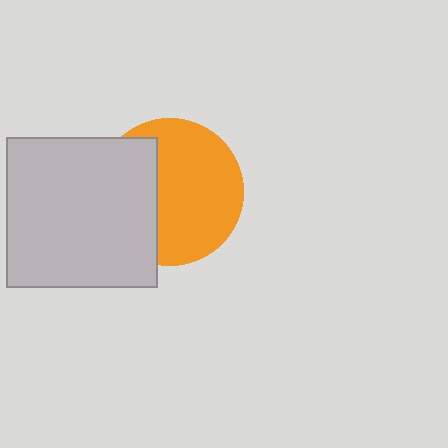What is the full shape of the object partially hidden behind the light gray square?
The partially hidden object is an orange circle.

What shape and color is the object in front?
The object in front is a light gray square.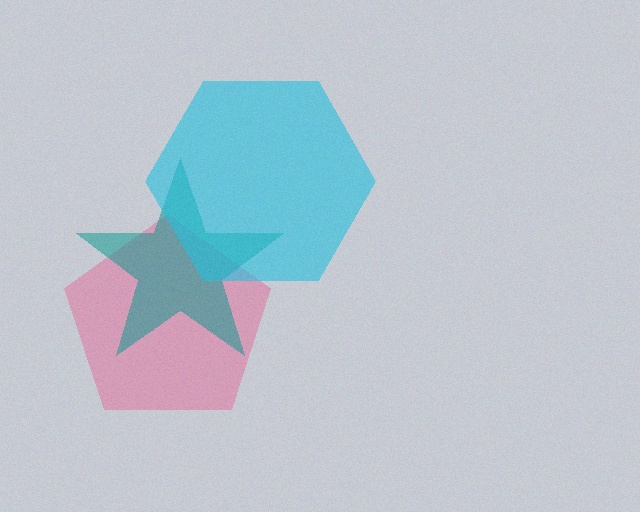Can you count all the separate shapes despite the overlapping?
Yes, there are 3 separate shapes.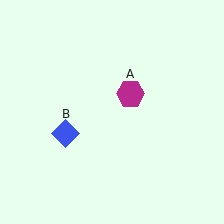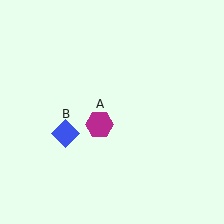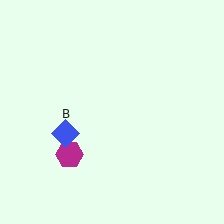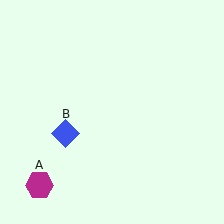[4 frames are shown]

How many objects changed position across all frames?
1 object changed position: magenta hexagon (object A).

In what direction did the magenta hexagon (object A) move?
The magenta hexagon (object A) moved down and to the left.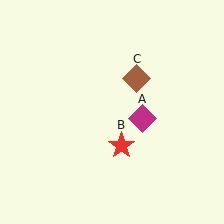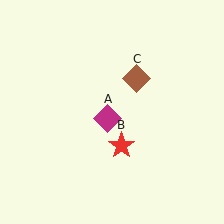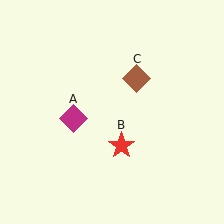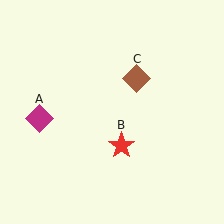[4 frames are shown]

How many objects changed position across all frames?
1 object changed position: magenta diamond (object A).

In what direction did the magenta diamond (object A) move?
The magenta diamond (object A) moved left.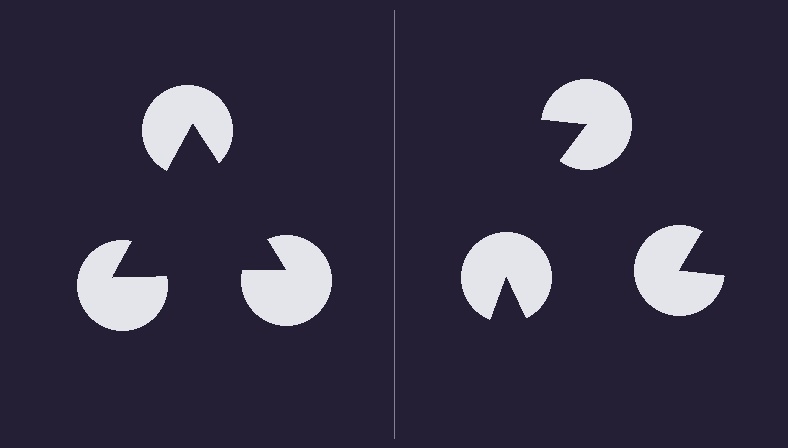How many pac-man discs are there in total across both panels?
6 — 3 on each side.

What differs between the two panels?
The pac-man discs are positioned identically on both sides; only the wedge orientations differ. On the left they align to a triangle; on the right they are misaligned.